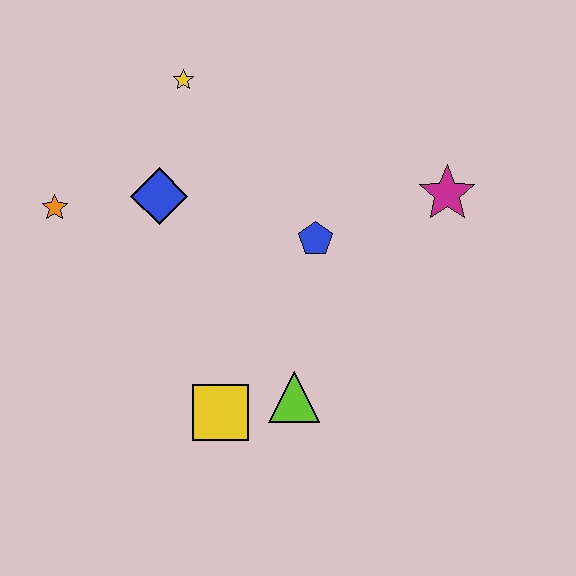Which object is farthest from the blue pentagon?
The orange star is farthest from the blue pentagon.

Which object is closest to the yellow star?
The blue diamond is closest to the yellow star.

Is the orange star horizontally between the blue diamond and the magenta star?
No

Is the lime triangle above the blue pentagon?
No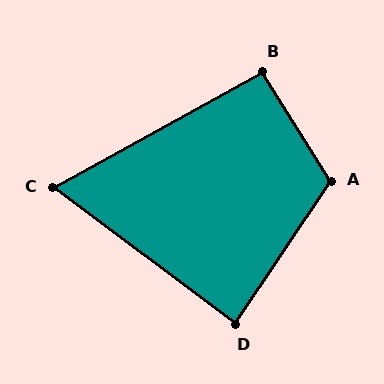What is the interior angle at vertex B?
Approximately 93 degrees (approximately right).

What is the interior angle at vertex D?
Approximately 87 degrees (approximately right).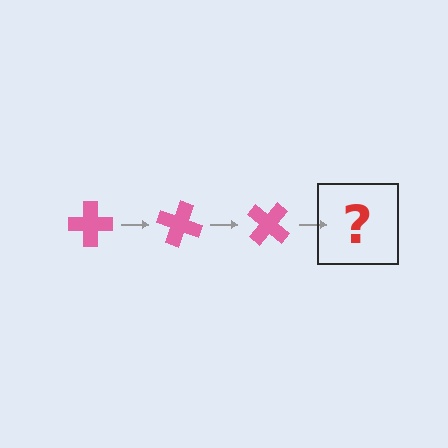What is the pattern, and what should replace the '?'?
The pattern is that the cross rotates 20 degrees each step. The '?' should be a pink cross rotated 60 degrees.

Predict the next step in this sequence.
The next step is a pink cross rotated 60 degrees.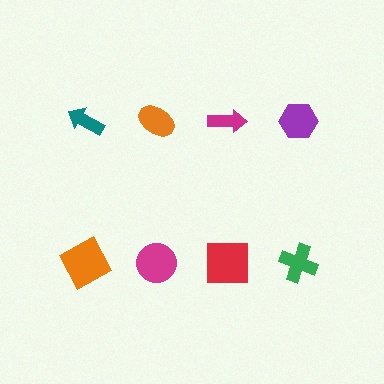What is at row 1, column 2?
An orange ellipse.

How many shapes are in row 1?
4 shapes.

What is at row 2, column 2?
A magenta circle.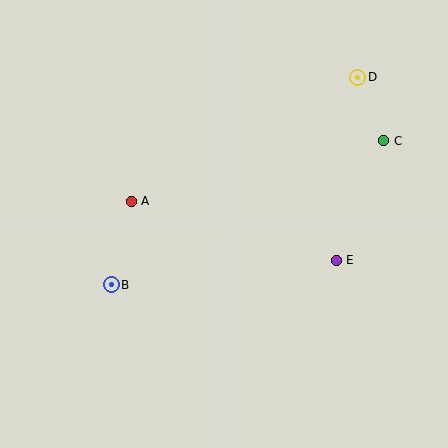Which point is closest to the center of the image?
Point A at (131, 201) is closest to the center.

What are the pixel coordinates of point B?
Point B is at (111, 285).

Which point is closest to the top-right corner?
Point D is closest to the top-right corner.